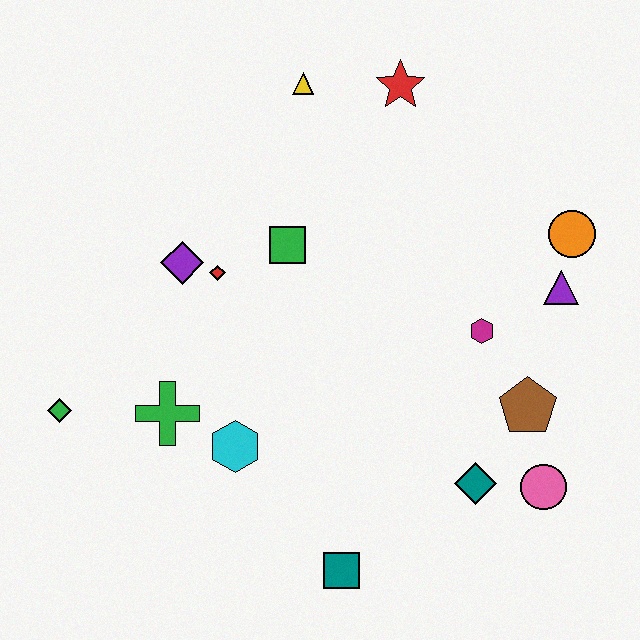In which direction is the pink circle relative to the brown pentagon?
The pink circle is below the brown pentagon.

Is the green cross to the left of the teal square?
Yes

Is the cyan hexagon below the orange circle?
Yes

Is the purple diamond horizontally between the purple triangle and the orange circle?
No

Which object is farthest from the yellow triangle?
The teal square is farthest from the yellow triangle.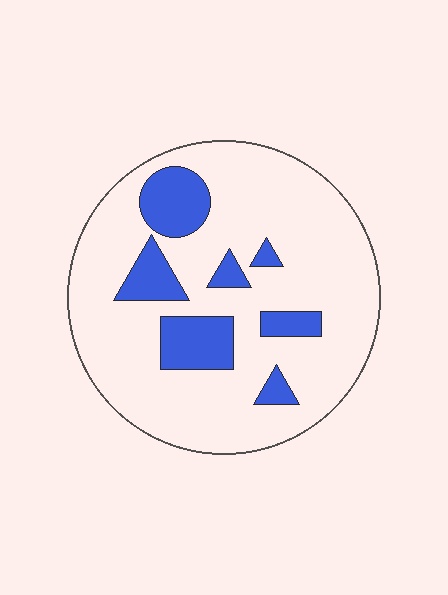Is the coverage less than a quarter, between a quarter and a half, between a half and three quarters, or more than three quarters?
Less than a quarter.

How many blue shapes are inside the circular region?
7.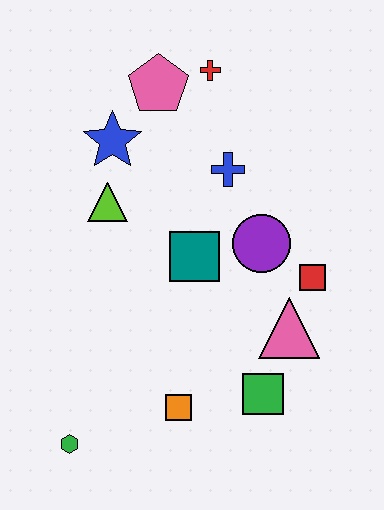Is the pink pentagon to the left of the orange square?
Yes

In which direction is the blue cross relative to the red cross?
The blue cross is below the red cross.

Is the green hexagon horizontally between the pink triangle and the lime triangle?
No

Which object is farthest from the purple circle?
The green hexagon is farthest from the purple circle.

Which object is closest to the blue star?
The lime triangle is closest to the blue star.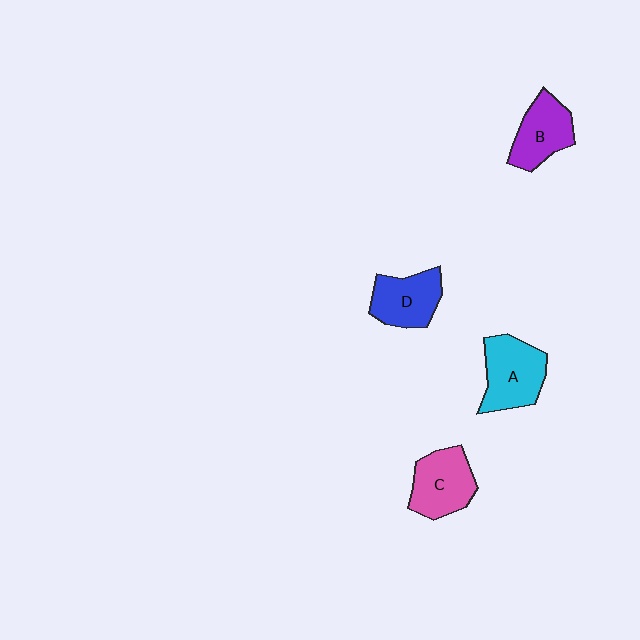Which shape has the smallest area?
Shape B (purple).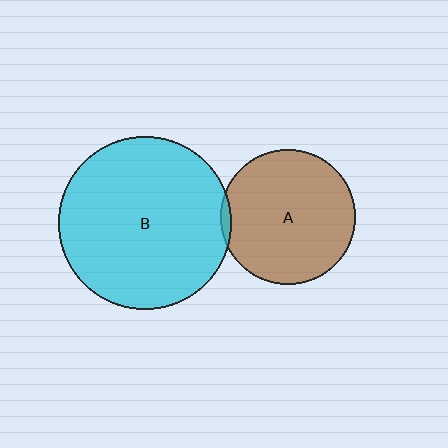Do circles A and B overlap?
Yes.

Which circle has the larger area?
Circle B (cyan).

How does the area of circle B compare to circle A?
Approximately 1.6 times.